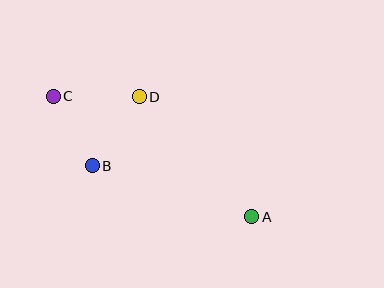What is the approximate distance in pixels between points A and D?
The distance between A and D is approximately 165 pixels.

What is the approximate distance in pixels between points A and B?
The distance between A and B is approximately 168 pixels.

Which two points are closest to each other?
Points B and C are closest to each other.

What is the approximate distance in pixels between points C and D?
The distance between C and D is approximately 86 pixels.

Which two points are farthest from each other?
Points A and C are farthest from each other.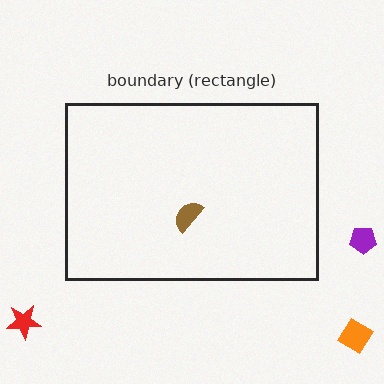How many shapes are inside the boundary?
1 inside, 3 outside.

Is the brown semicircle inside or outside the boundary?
Inside.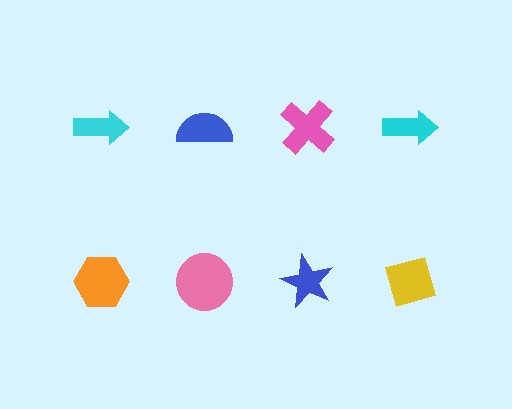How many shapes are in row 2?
4 shapes.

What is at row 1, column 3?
A pink cross.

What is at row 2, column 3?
A blue star.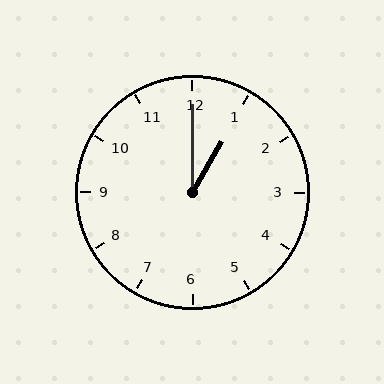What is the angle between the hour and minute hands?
Approximately 30 degrees.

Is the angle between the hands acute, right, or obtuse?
It is acute.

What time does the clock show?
1:00.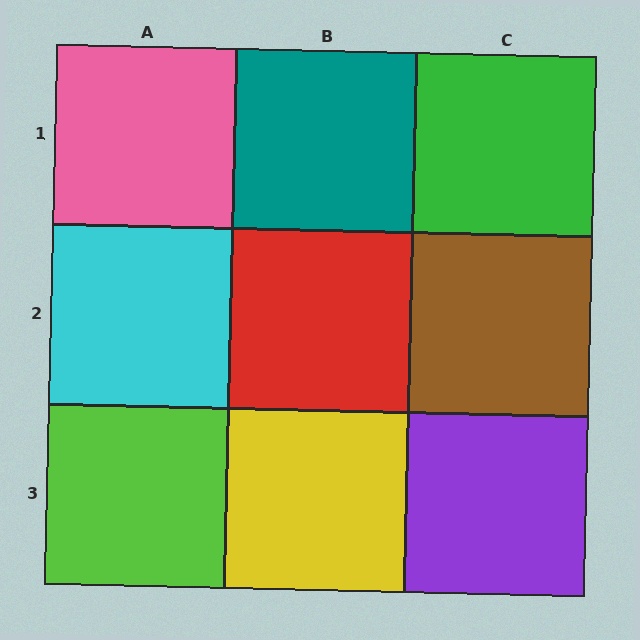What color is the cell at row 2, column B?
Red.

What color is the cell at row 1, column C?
Green.